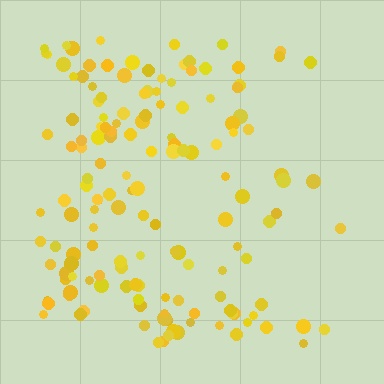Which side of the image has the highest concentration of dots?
The left.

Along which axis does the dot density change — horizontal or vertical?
Horizontal.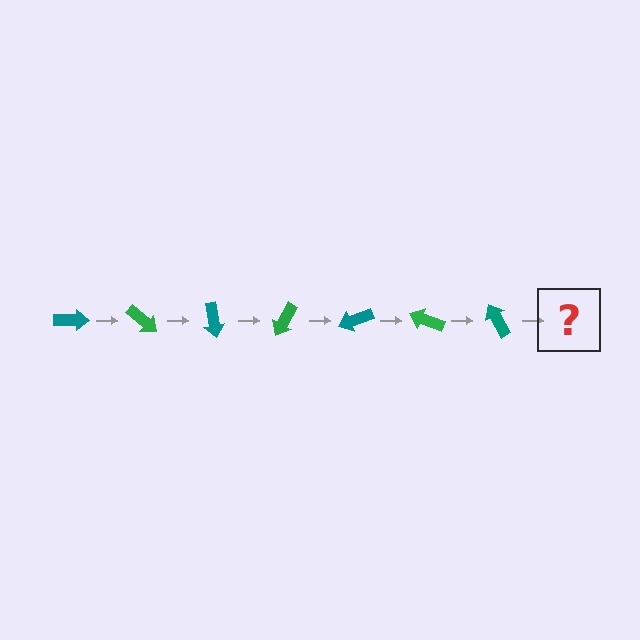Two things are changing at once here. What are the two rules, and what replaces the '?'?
The two rules are that it rotates 40 degrees each step and the color cycles through teal and green. The '?' should be a green arrow, rotated 280 degrees from the start.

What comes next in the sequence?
The next element should be a green arrow, rotated 280 degrees from the start.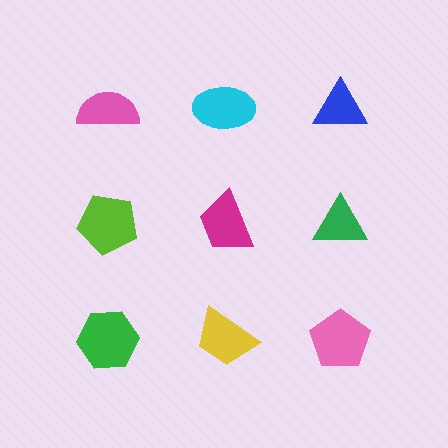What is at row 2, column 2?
A magenta trapezoid.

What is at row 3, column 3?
A pink pentagon.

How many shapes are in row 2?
3 shapes.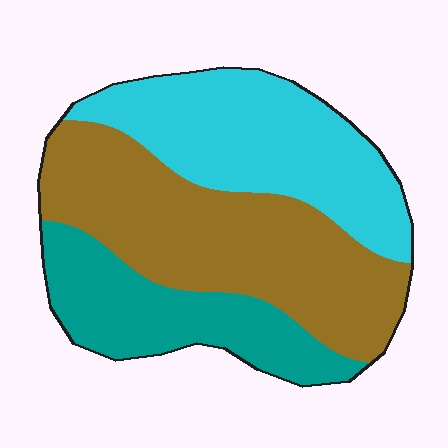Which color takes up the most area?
Brown, at roughly 45%.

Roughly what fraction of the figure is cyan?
Cyan covers 33% of the figure.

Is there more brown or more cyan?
Brown.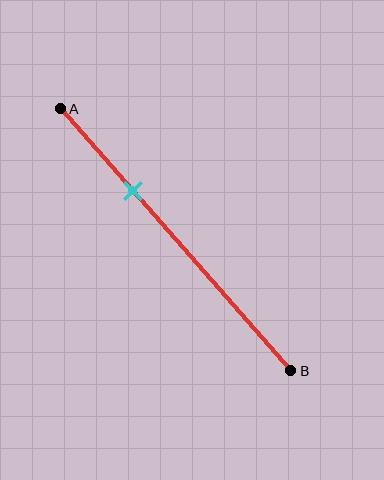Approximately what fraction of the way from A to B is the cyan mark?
The cyan mark is approximately 30% of the way from A to B.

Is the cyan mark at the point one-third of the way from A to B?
Yes, the mark is approximately at the one-third point.